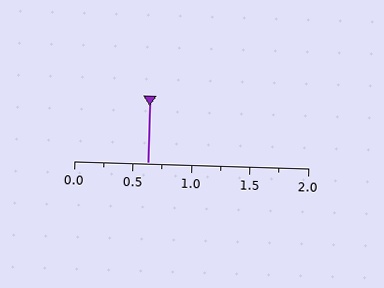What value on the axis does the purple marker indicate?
The marker indicates approximately 0.62.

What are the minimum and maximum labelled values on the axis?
The axis runs from 0.0 to 2.0.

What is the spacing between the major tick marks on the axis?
The major ticks are spaced 0.5 apart.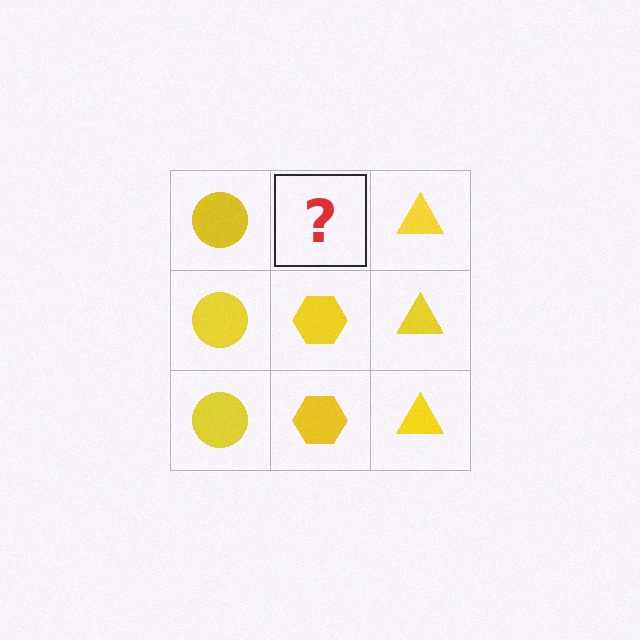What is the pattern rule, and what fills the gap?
The rule is that each column has a consistent shape. The gap should be filled with a yellow hexagon.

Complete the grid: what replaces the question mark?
The question mark should be replaced with a yellow hexagon.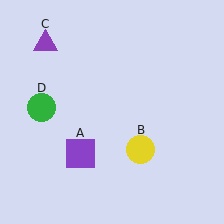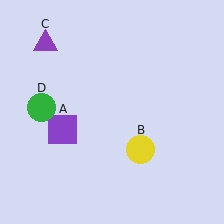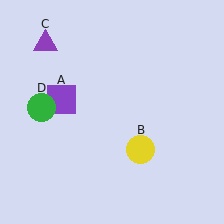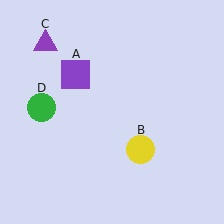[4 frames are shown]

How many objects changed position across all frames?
1 object changed position: purple square (object A).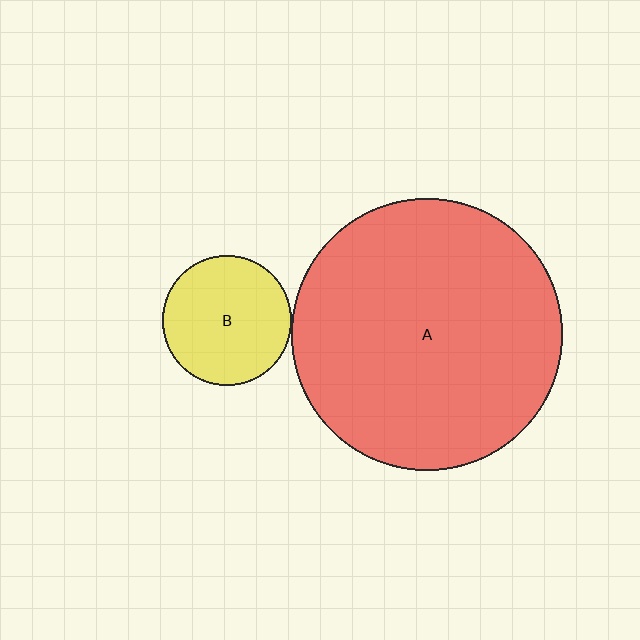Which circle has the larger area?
Circle A (red).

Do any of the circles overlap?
No, none of the circles overlap.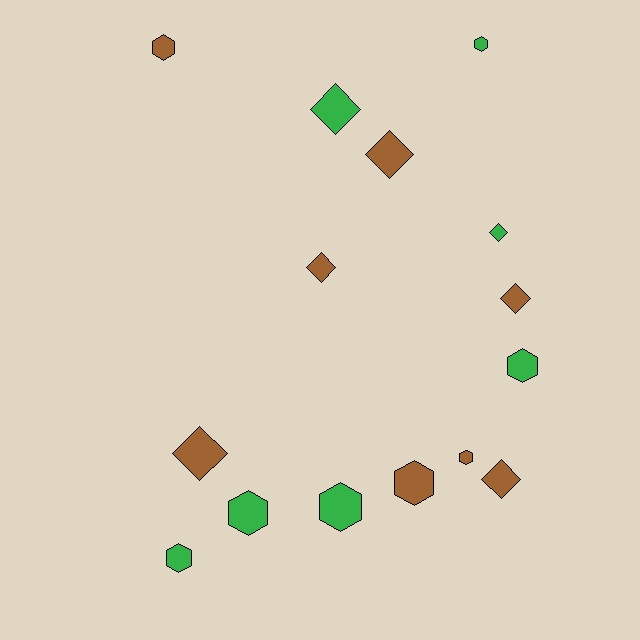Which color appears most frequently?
Brown, with 8 objects.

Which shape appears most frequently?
Hexagon, with 8 objects.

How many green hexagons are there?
There are 5 green hexagons.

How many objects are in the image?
There are 15 objects.